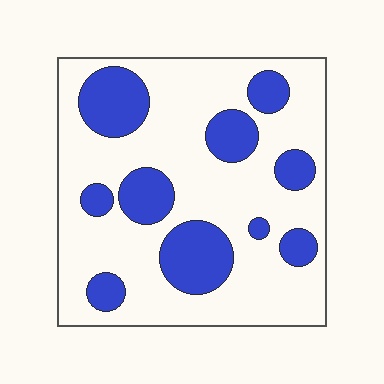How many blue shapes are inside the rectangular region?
10.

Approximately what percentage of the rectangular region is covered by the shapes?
Approximately 25%.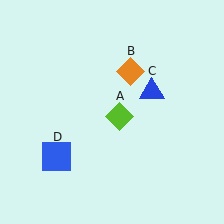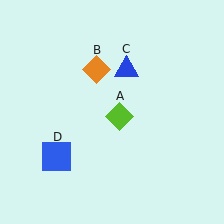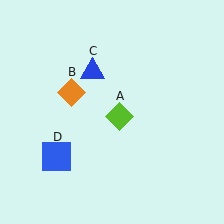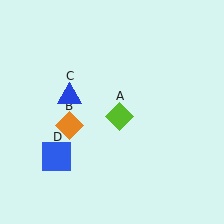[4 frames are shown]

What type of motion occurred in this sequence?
The orange diamond (object B), blue triangle (object C) rotated counterclockwise around the center of the scene.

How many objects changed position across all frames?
2 objects changed position: orange diamond (object B), blue triangle (object C).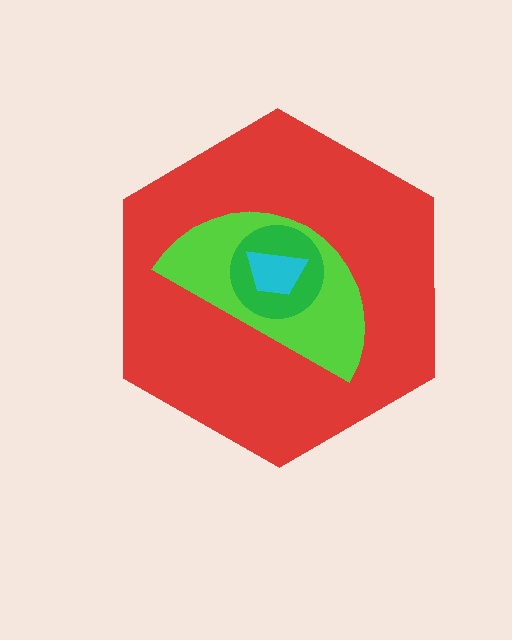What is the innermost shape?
The cyan trapezoid.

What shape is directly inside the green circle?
The cyan trapezoid.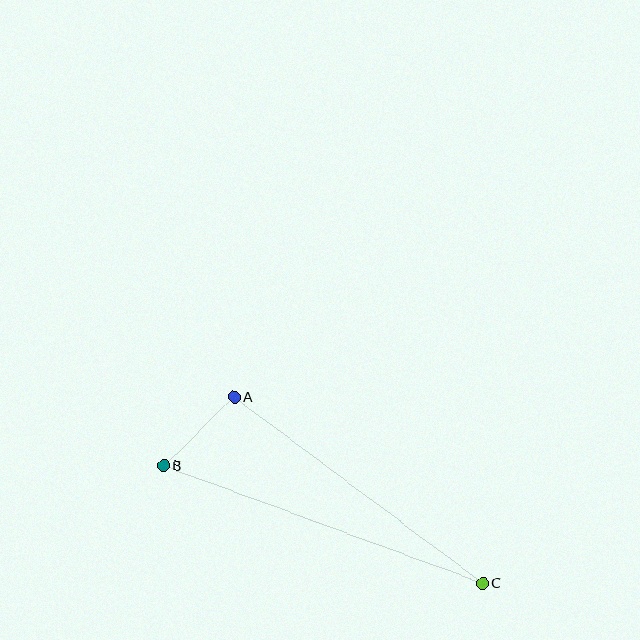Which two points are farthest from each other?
Points B and C are farthest from each other.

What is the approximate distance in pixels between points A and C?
The distance between A and C is approximately 311 pixels.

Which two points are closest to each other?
Points A and B are closest to each other.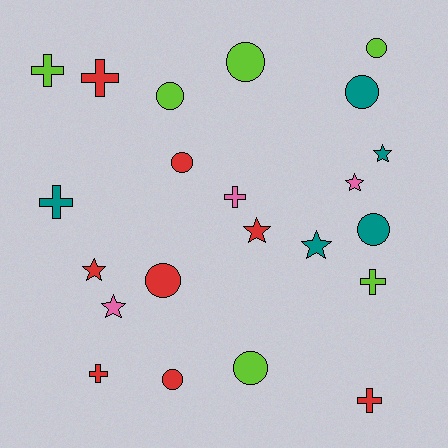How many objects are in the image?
There are 22 objects.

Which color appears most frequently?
Red, with 8 objects.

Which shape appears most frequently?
Circle, with 9 objects.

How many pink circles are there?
There are no pink circles.